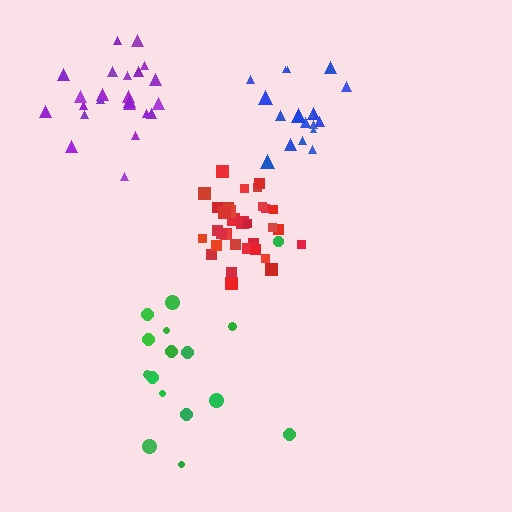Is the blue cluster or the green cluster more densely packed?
Blue.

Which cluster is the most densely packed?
Red.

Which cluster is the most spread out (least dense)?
Green.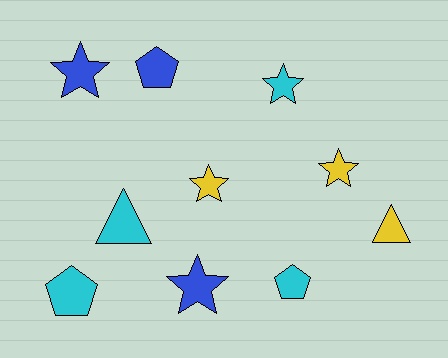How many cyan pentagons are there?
There are 2 cyan pentagons.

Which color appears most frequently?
Cyan, with 4 objects.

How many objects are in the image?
There are 10 objects.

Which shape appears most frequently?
Star, with 5 objects.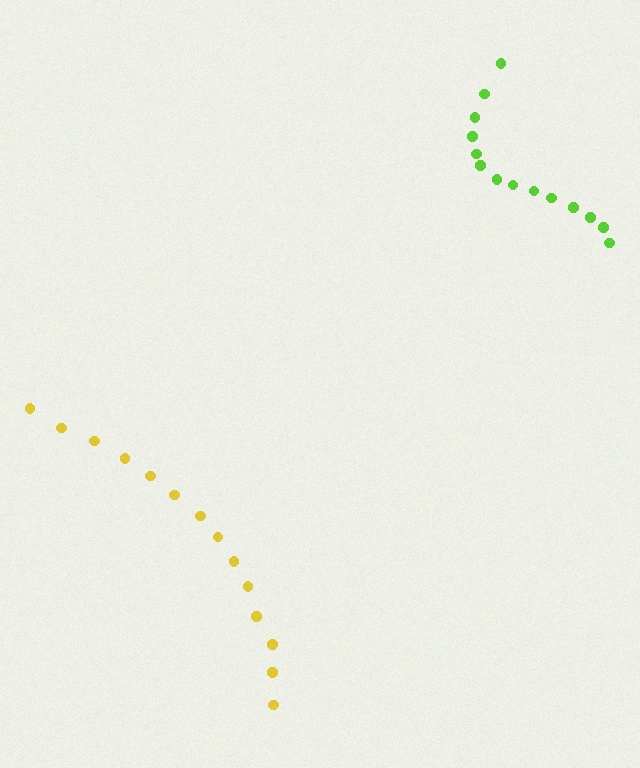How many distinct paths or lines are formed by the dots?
There are 2 distinct paths.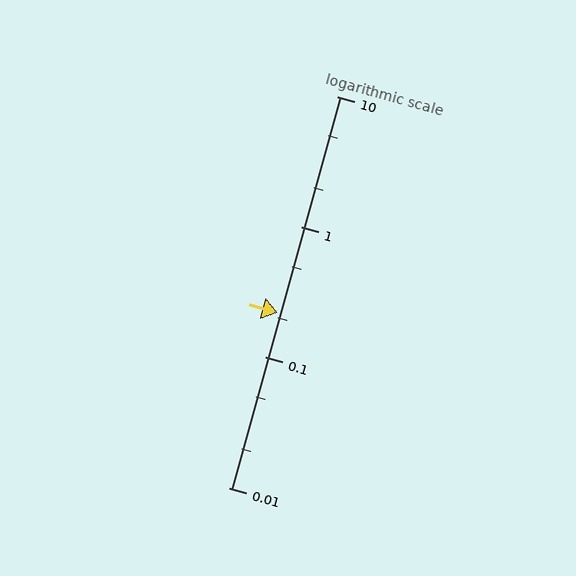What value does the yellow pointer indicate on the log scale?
The pointer indicates approximately 0.22.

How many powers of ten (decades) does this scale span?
The scale spans 3 decades, from 0.01 to 10.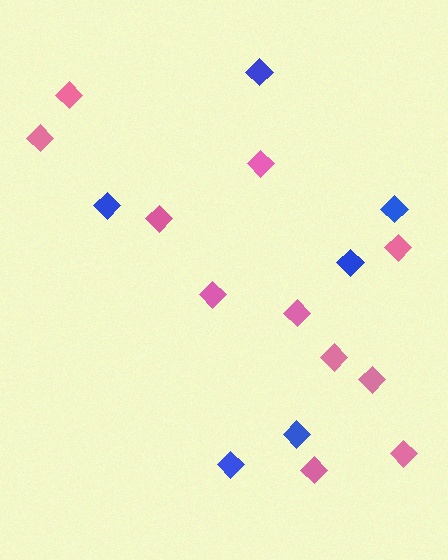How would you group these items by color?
There are 2 groups: one group of pink diamonds (11) and one group of blue diamonds (6).